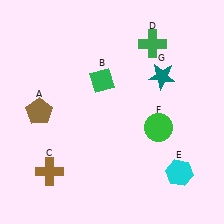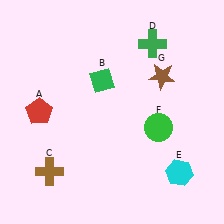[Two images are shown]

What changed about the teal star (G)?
In Image 1, G is teal. In Image 2, it changed to brown.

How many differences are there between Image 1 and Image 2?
There are 2 differences between the two images.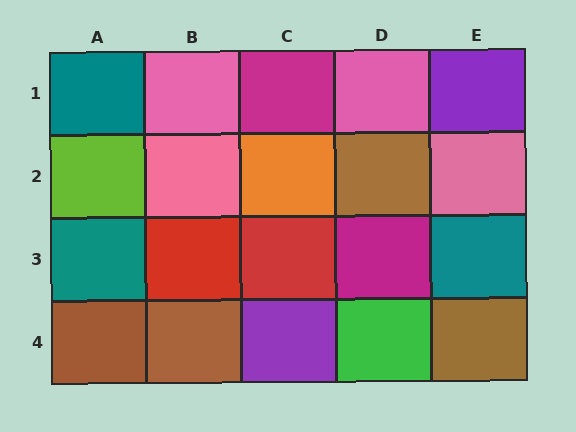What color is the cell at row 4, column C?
Purple.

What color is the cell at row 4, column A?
Brown.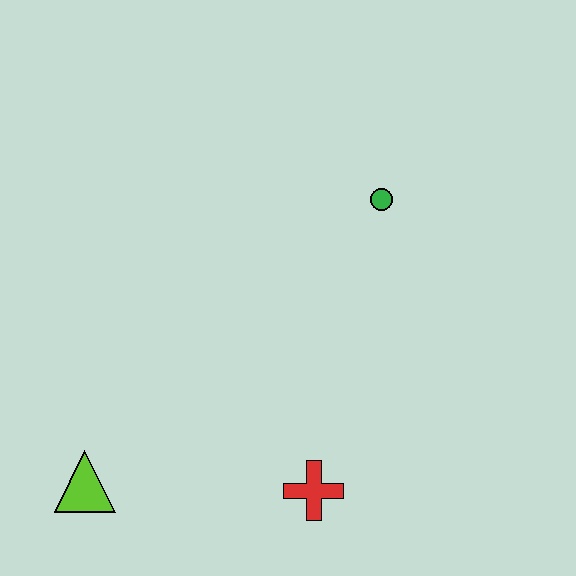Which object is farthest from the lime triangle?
The green circle is farthest from the lime triangle.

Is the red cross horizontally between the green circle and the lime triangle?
Yes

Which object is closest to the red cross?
The lime triangle is closest to the red cross.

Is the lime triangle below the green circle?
Yes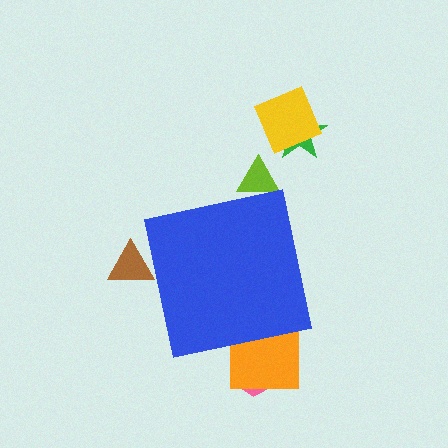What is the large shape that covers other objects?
A blue square.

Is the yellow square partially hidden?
No, the yellow square is fully visible.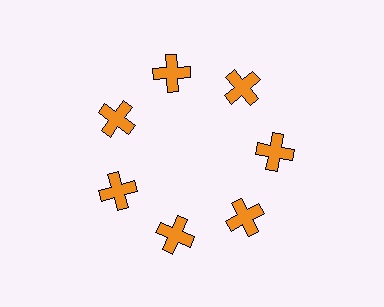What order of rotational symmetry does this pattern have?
This pattern has 7-fold rotational symmetry.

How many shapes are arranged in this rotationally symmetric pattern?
There are 7 shapes, arranged in 7 groups of 1.